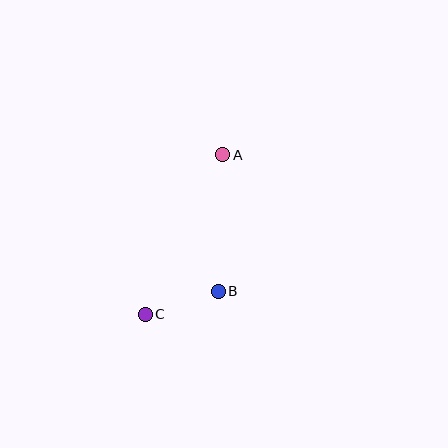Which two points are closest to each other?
Points B and C are closest to each other.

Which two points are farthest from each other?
Points A and C are farthest from each other.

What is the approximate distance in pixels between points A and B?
The distance between A and B is approximately 137 pixels.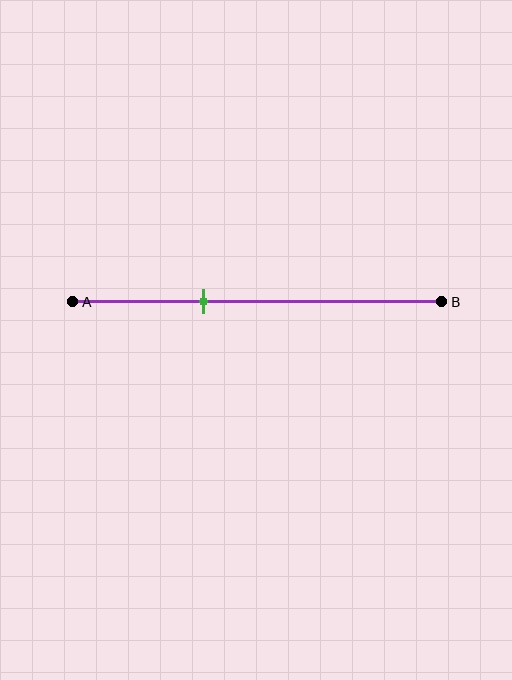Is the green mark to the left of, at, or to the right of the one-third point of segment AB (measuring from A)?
The green mark is approximately at the one-third point of segment AB.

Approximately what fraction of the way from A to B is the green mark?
The green mark is approximately 35% of the way from A to B.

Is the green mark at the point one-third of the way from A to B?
Yes, the mark is approximately at the one-third point.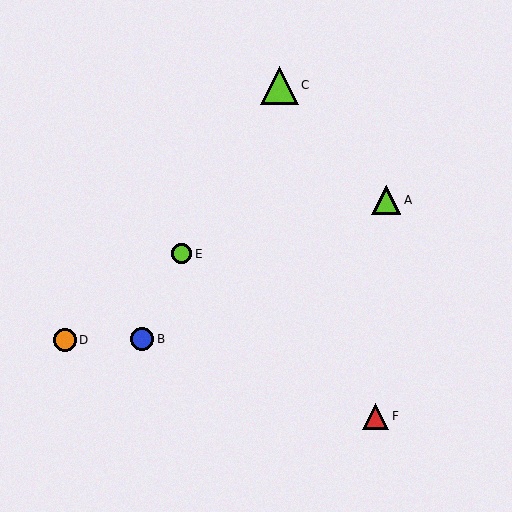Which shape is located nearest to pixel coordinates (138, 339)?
The blue circle (labeled B) at (142, 339) is nearest to that location.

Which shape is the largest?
The lime triangle (labeled C) is the largest.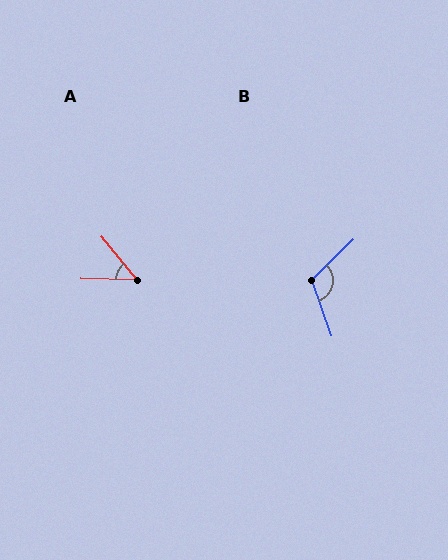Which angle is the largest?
B, at approximately 114 degrees.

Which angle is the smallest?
A, at approximately 50 degrees.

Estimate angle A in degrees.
Approximately 50 degrees.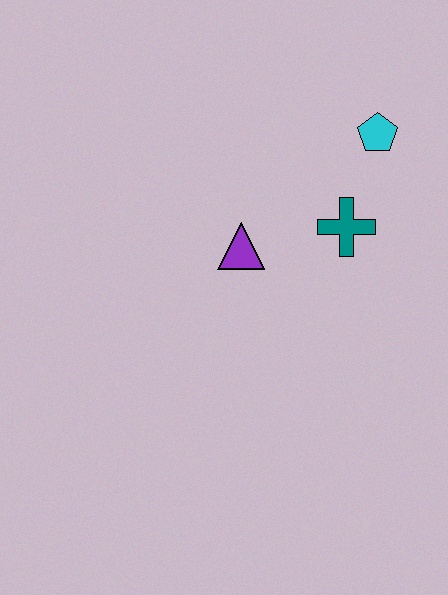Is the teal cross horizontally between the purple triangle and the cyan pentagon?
Yes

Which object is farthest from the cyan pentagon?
The purple triangle is farthest from the cyan pentagon.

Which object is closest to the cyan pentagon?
The teal cross is closest to the cyan pentagon.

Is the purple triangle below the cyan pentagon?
Yes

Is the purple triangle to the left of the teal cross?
Yes